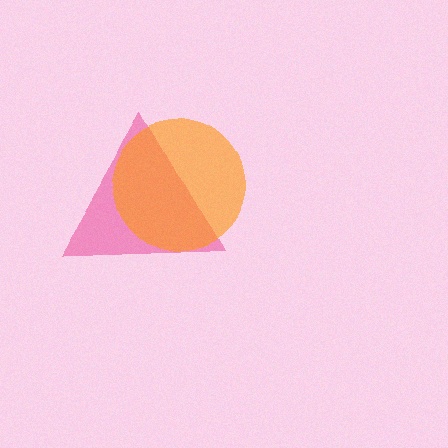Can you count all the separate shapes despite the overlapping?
Yes, there are 2 separate shapes.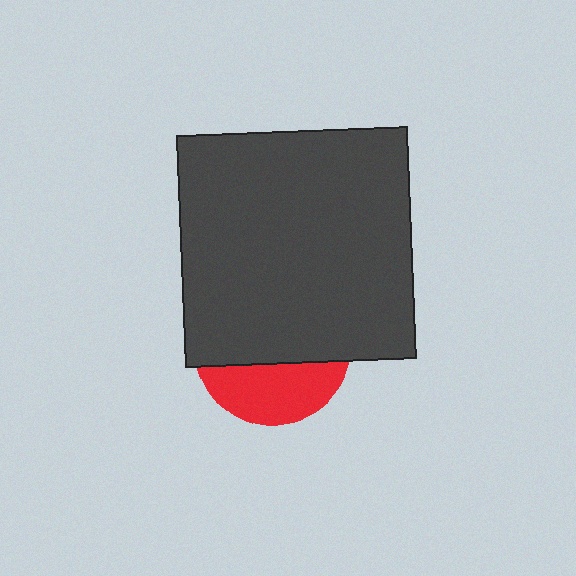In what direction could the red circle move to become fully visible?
The red circle could move down. That would shift it out from behind the dark gray square entirely.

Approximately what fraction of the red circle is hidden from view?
Roughly 63% of the red circle is hidden behind the dark gray square.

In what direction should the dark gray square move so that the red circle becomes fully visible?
The dark gray square should move up. That is the shortest direction to clear the overlap and leave the red circle fully visible.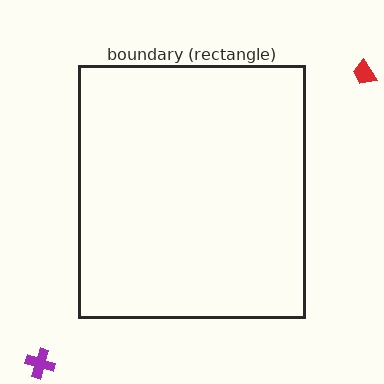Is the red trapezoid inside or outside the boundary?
Outside.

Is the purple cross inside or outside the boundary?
Outside.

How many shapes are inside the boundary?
0 inside, 2 outside.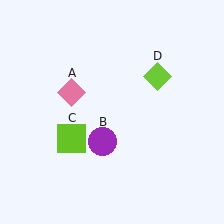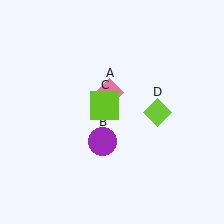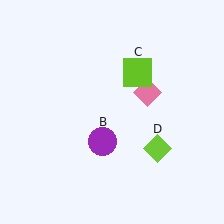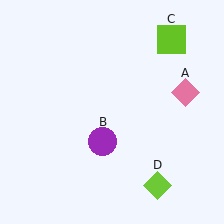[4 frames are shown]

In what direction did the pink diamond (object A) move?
The pink diamond (object A) moved right.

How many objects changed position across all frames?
3 objects changed position: pink diamond (object A), lime square (object C), lime diamond (object D).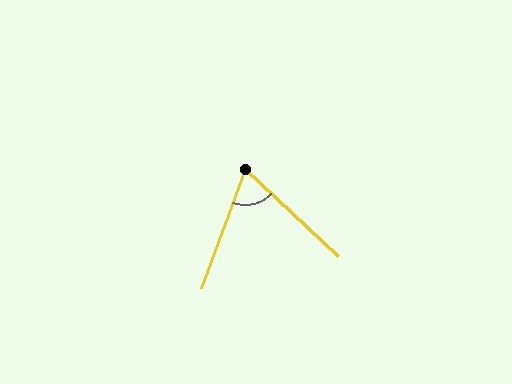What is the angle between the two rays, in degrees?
Approximately 67 degrees.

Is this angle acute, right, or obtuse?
It is acute.